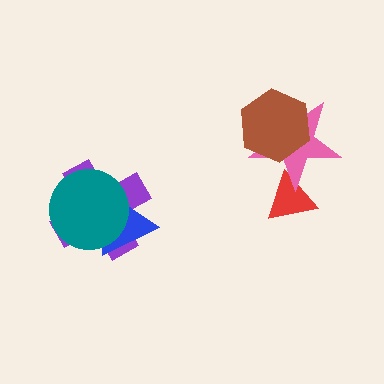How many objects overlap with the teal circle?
2 objects overlap with the teal circle.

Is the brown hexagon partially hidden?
No, no other shape covers it.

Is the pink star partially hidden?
Yes, it is partially covered by another shape.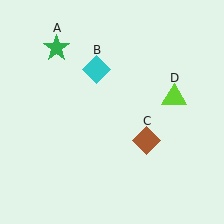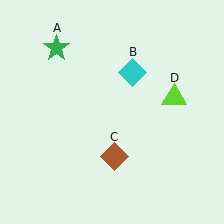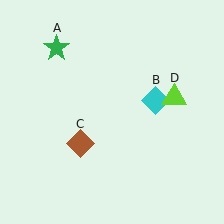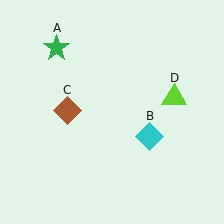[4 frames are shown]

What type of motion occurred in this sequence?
The cyan diamond (object B), brown diamond (object C) rotated clockwise around the center of the scene.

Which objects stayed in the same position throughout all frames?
Green star (object A) and lime triangle (object D) remained stationary.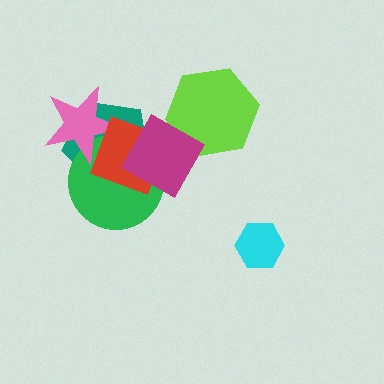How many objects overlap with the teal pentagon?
4 objects overlap with the teal pentagon.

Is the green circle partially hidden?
Yes, it is partially covered by another shape.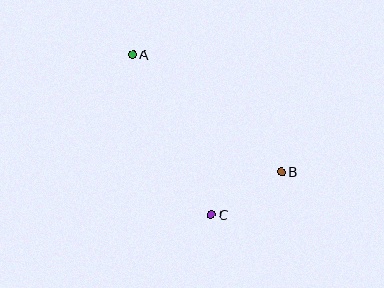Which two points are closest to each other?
Points B and C are closest to each other.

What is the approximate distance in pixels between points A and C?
The distance between A and C is approximately 178 pixels.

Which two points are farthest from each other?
Points A and B are farthest from each other.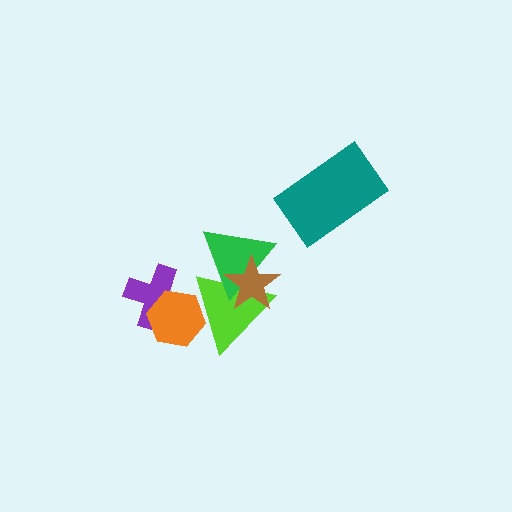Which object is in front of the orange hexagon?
The lime triangle is in front of the orange hexagon.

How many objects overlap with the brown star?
2 objects overlap with the brown star.